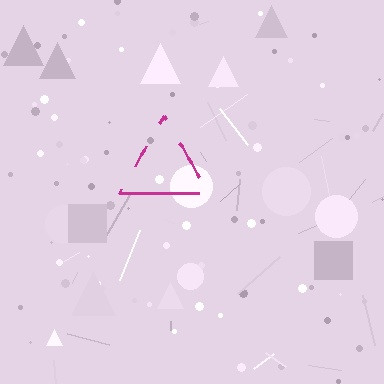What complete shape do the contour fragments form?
The contour fragments form a triangle.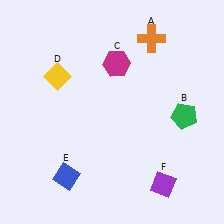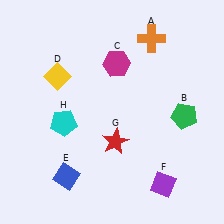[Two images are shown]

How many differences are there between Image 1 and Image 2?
There are 2 differences between the two images.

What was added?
A red star (G), a cyan pentagon (H) were added in Image 2.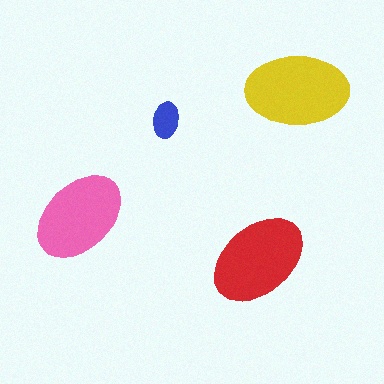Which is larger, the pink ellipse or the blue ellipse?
The pink one.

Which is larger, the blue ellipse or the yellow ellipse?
The yellow one.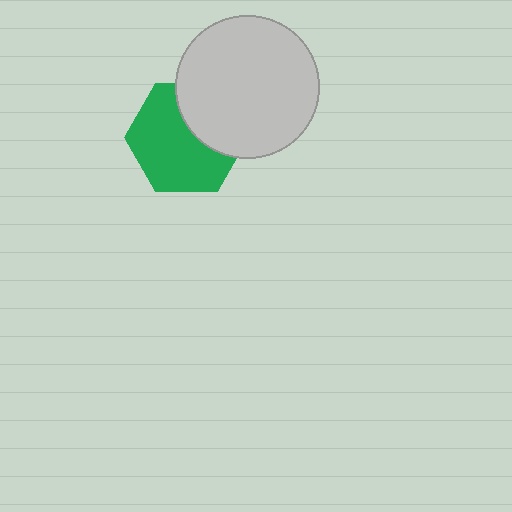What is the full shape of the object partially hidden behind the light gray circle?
The partially hidden object is a green hexagon.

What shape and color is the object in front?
The object in front is a light gray circle.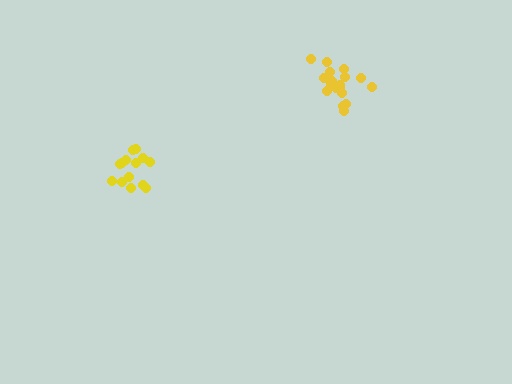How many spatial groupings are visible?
There are 2 spatial groupings.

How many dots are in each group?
Group 1: 14 dots, Group 2: 20 dots (34 total).